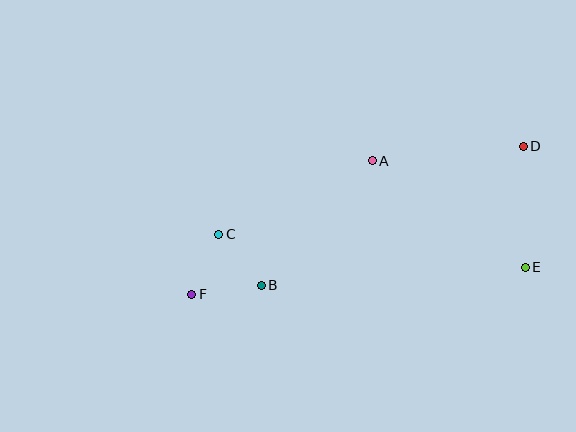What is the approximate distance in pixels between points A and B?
The distance between A and B is approximately 167 pixels.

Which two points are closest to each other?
Points C and F are closest to each other.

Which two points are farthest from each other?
Points D and F are farthest from each other.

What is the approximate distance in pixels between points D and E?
The distance between D and E is approximately 121 pixels.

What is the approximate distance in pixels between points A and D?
The distance between A and D is approximately 152 pixels.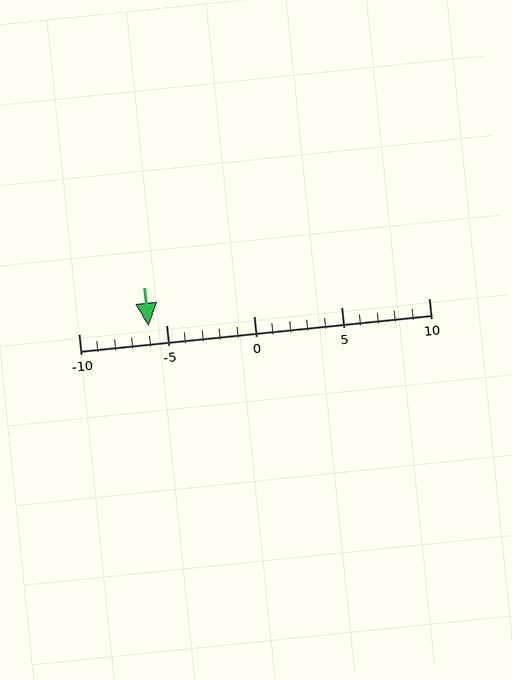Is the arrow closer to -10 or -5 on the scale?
The arrow is closer to -5.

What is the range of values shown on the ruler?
The ruler shows values from -10 to 10.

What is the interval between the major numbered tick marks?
The major tick marks are spaced 5 units apart.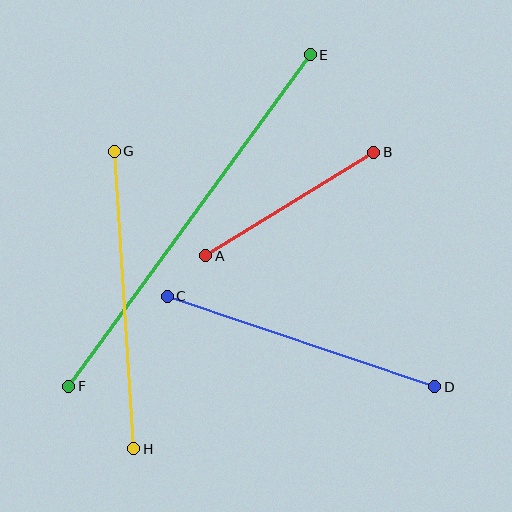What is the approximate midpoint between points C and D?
The midpoint is at approximately (301, 342) pixels.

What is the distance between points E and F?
The distance is approximately 410 pixels.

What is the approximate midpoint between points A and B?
The midpoint is at approximately (290, 204) pixels.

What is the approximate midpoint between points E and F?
The midpoint is at approximately (190, 221) pixels.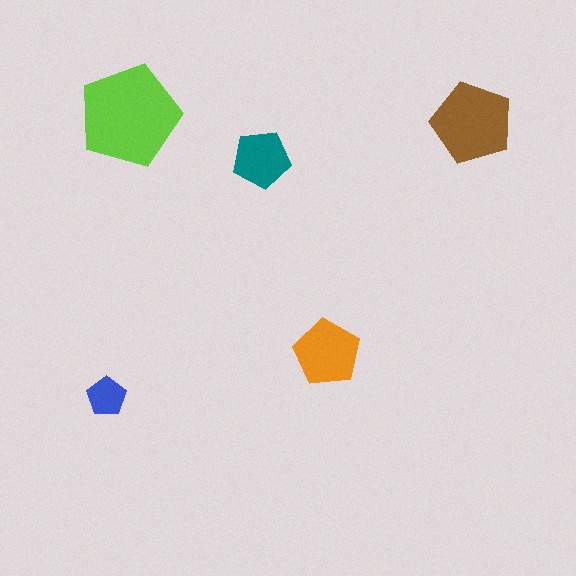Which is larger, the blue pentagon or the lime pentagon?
The lime one.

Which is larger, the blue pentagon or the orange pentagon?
The orange one.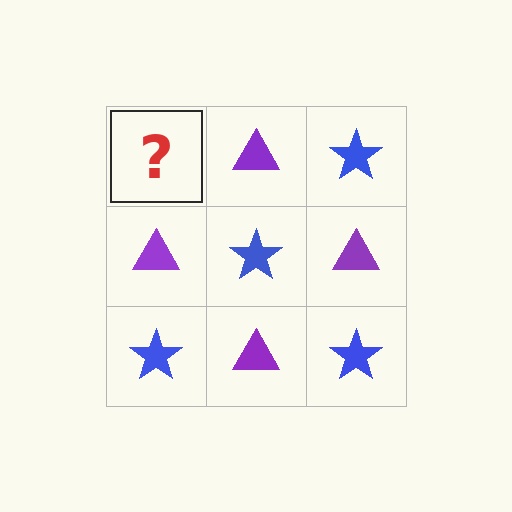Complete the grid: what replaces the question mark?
The question mark should be replaced with a blue star.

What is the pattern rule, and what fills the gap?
The rule is that it alternates blue star and purple triangle in a checkerboard pattern. The gap should be filled with a blue star.